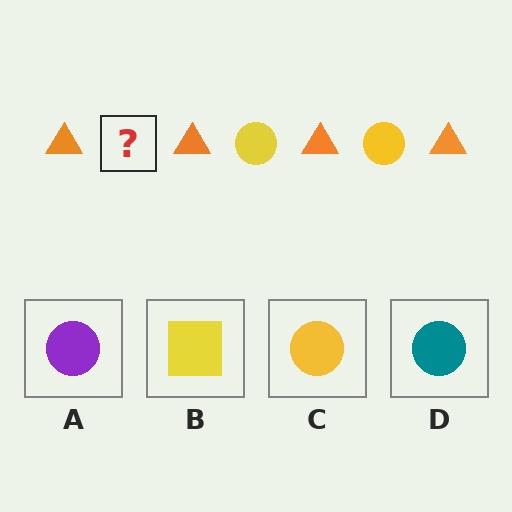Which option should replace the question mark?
Option C.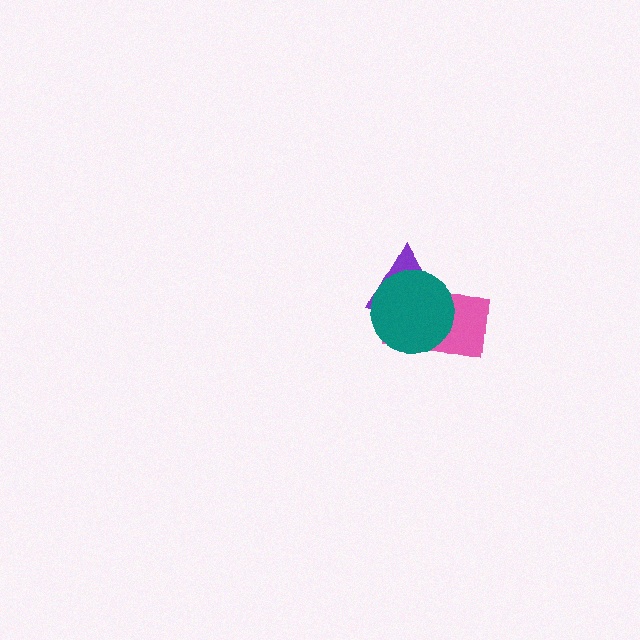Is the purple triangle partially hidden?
Yes, it is partially covered by another shape.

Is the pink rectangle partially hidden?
Yes, it is partially covered by another shape.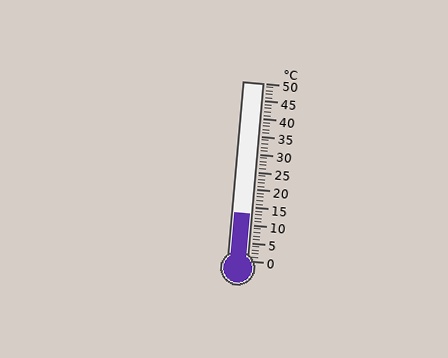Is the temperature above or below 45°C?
The temperature is below 45°C.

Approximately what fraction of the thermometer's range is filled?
The thermometer is filled to approximately 25% of its range.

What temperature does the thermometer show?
The thermometer shows approximately 13°C.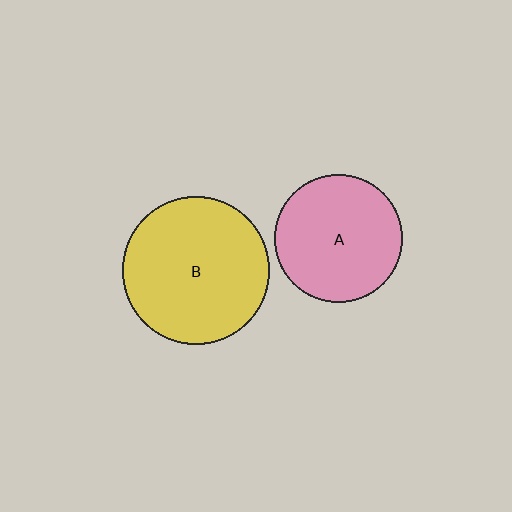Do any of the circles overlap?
No, none of the circles overlap.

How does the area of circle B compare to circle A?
Approximately 1.3 times.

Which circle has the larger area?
Circle B (yellow).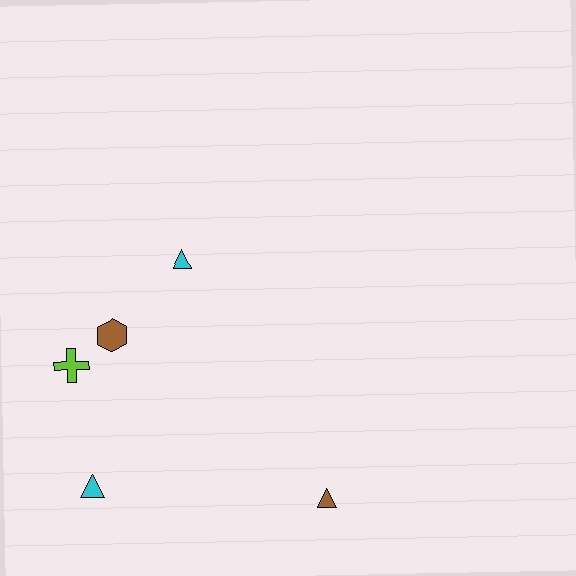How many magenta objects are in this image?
There are no magenta objects.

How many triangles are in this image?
There are 3 triangles.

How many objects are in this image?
There are 5 objects.